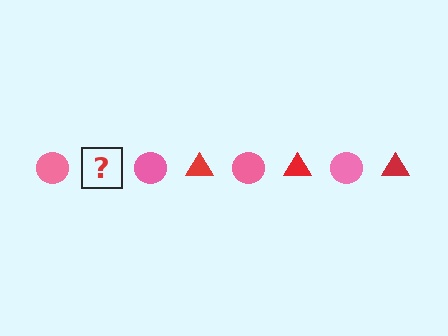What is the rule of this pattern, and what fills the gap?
The rule is that the pattern alternates between pink circle and red triangle. The gap should be filled with a red triangle.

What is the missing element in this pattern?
The missing element is a red triangle.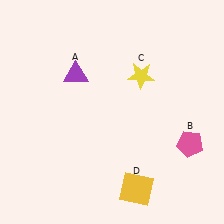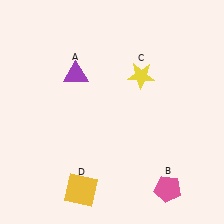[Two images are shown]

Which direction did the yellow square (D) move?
The yellow square (D) moved left.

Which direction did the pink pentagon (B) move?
The pink pentagon (B) moved down.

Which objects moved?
The objects that moved are: the pink pentagon (B), the yellow square (D).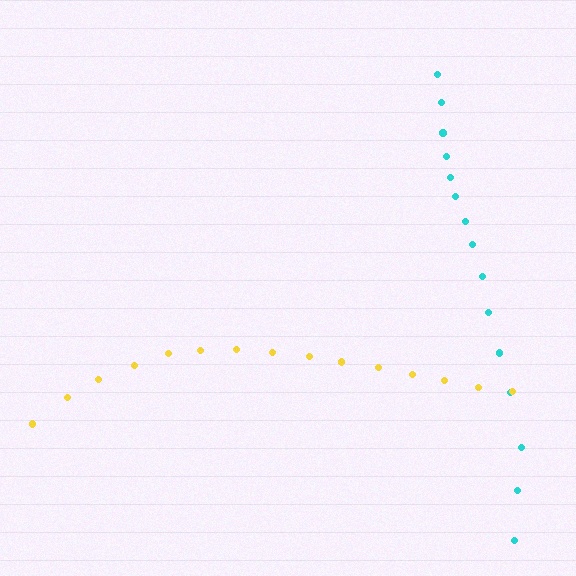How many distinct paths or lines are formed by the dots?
There are 2 distinct paths.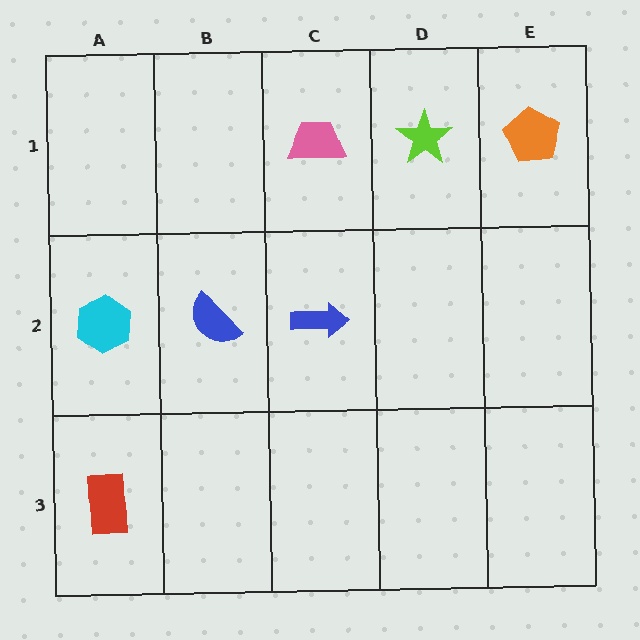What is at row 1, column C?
A pink trapezoid.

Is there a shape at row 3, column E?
No, that cell is empty.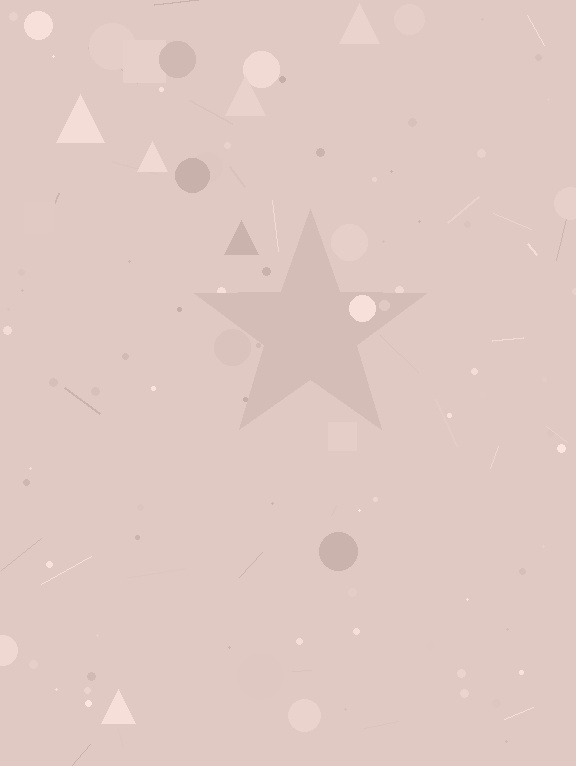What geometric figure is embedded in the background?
A star is embedded in the background.